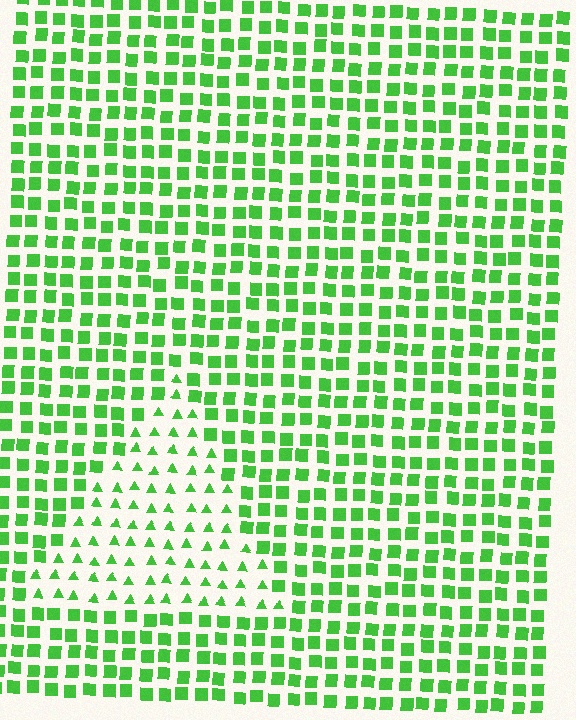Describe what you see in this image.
The image is filled with small green elements arranged in a uniform grid. A triangle-shaped region contains triangles, while the surrounding area contains squares. The boundary is defined purely by the change in element shape.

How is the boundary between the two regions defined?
The boundary is defined by a change in element shape: triangles inside vs. squares outside. All elements share the same color and spacing.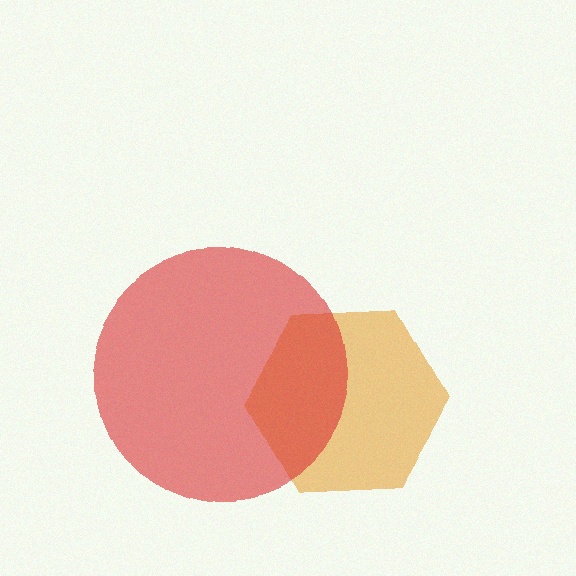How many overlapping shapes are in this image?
There are 2 overlapping shapes in the image.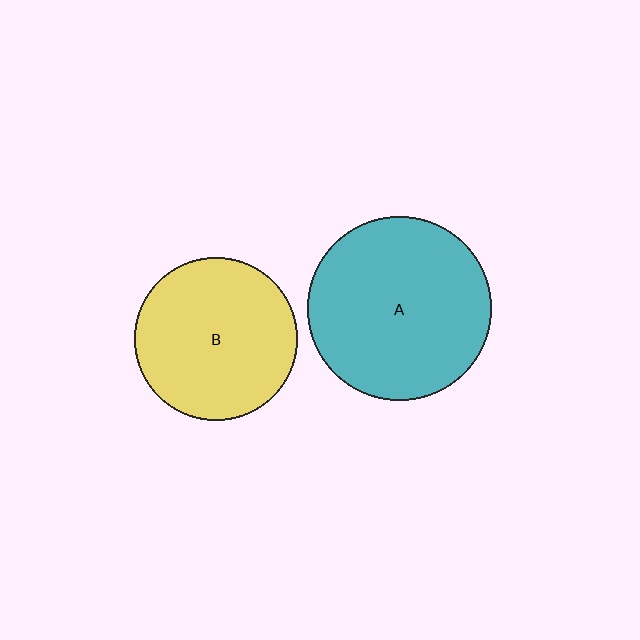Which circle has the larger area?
Circle A (teal).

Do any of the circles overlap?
No, none of the circles overlap.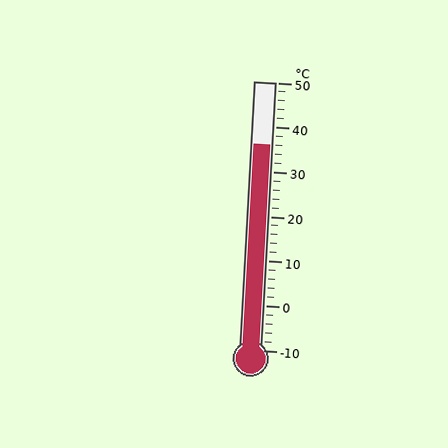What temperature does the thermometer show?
The thermometer shows approximately 36°C.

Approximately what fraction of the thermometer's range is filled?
The thermometer is filled to approximately 75% of its range.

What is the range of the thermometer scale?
The thermometer scale ranges from -10°C to 50°C.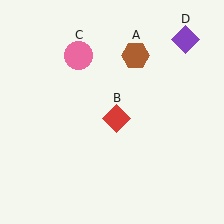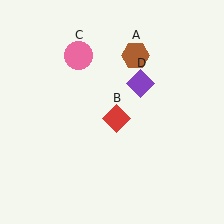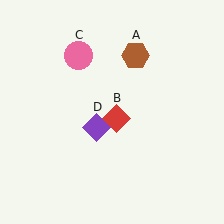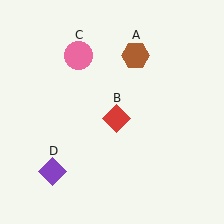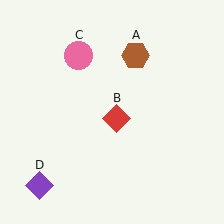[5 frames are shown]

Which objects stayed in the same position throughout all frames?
Brown hexagon (object A) and red diamond (object B) and pink circle (object C) remained stationary.